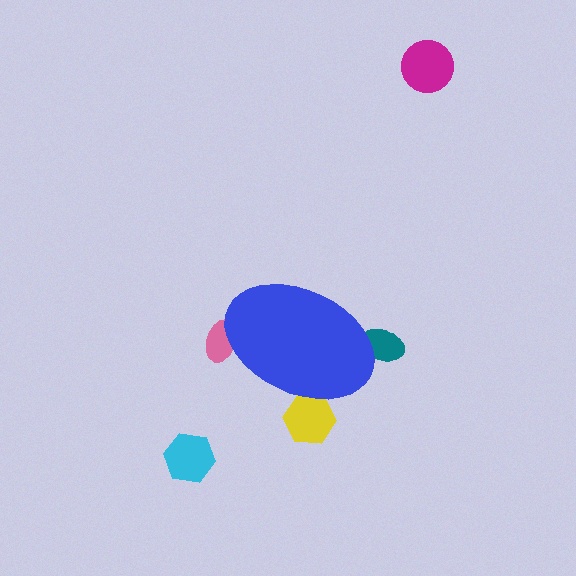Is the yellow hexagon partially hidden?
Yes, the yellow hexagon is partially hidden behind the blue ellipse.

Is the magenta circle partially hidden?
No, the magenta circle is fully visible.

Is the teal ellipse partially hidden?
Yes, the teal ellipse is partially hidden behind the blue ellipse.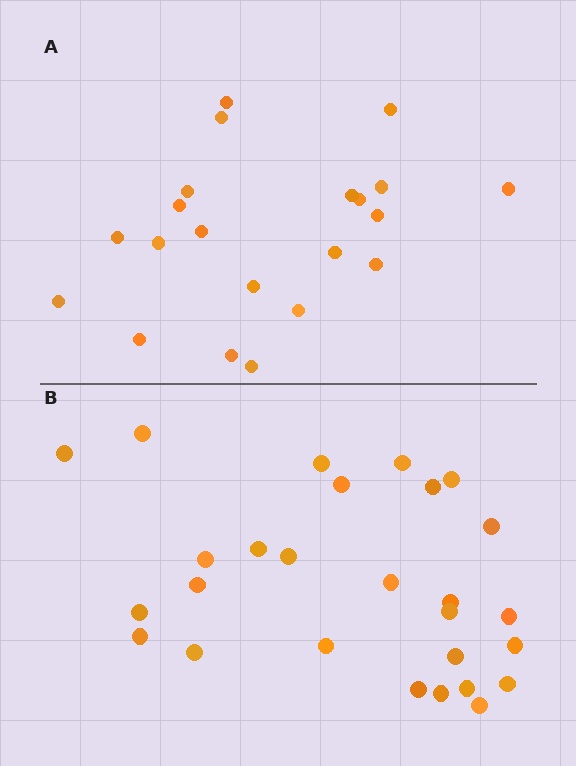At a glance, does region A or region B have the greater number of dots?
Region B (the bottom region) has more dots.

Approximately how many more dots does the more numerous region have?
Region B has about 6 more dots than region A.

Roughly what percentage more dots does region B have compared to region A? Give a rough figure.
About 30% more.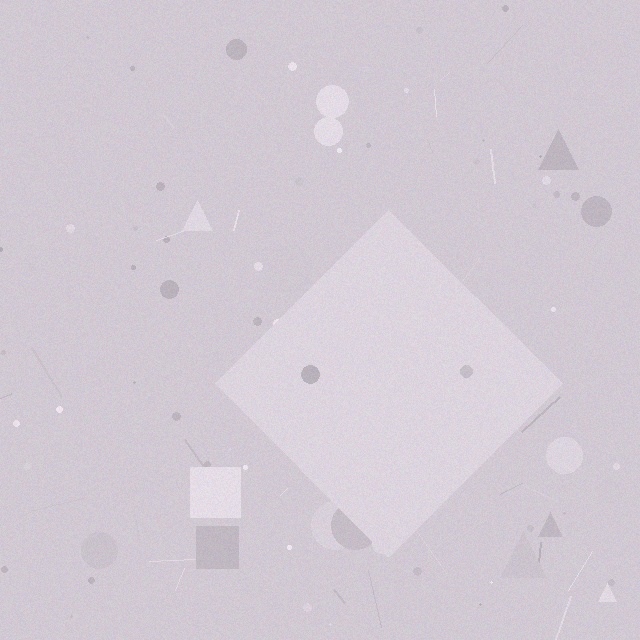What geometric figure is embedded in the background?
A diamond is embedded in the background.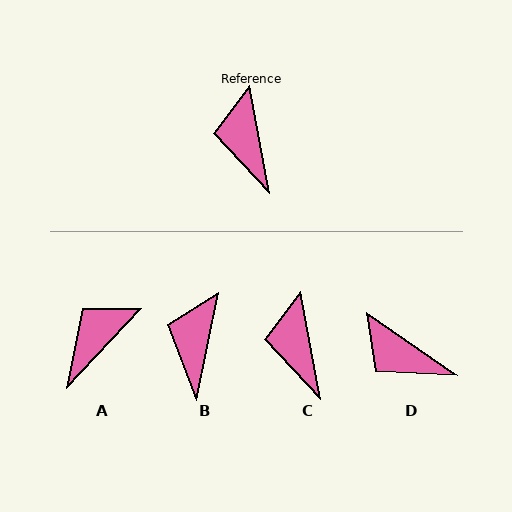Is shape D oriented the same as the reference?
No, it is off by about 45 degrees.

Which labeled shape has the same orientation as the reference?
C.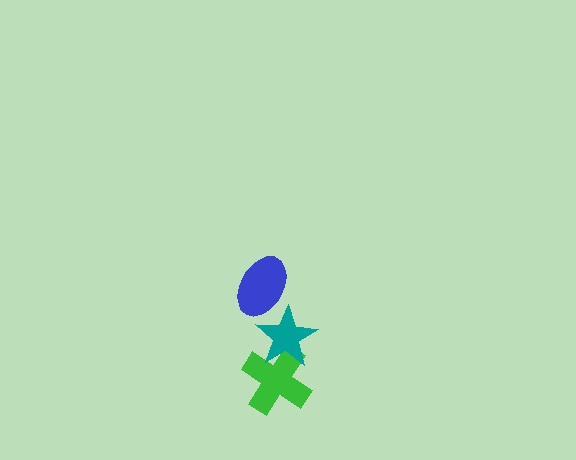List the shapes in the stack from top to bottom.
From top to bottom: the blue ellipse, the teal star, the green cross.